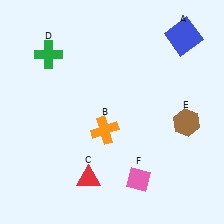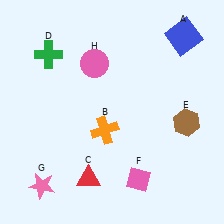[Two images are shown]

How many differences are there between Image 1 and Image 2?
There are 2 differences between the two images.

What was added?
A pink star (G), a pink circle (H) were added in Image 2.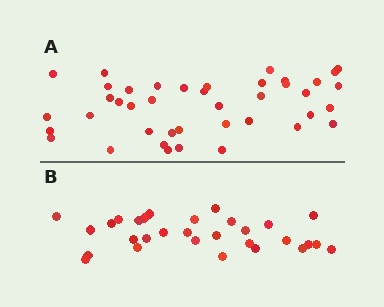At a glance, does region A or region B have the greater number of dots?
Region A (the top region) has more dots.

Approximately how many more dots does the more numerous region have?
Region A has roughly 12 or so more dots than region B.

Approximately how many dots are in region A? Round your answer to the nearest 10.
About 40 dots. (The exact count is 41, which rounds to 40.)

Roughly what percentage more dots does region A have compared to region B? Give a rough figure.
About 35% more.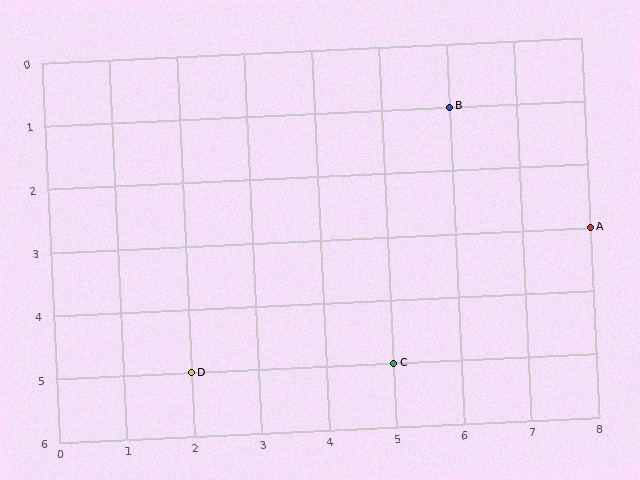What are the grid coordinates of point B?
Point B is at grid coordinates (6, 1).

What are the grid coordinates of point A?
Point A is at grid coordinates (8, 3).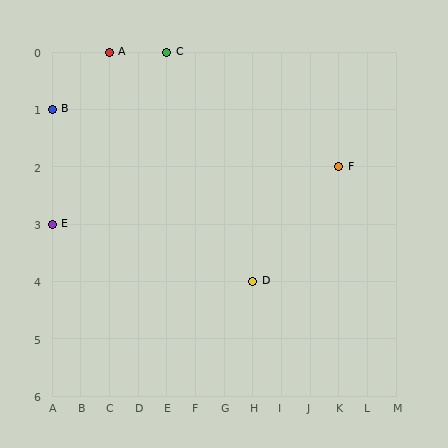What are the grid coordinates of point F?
Point F is at grid coordinates (K, 2).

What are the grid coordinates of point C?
Point C is at grid coordinates (E, 0).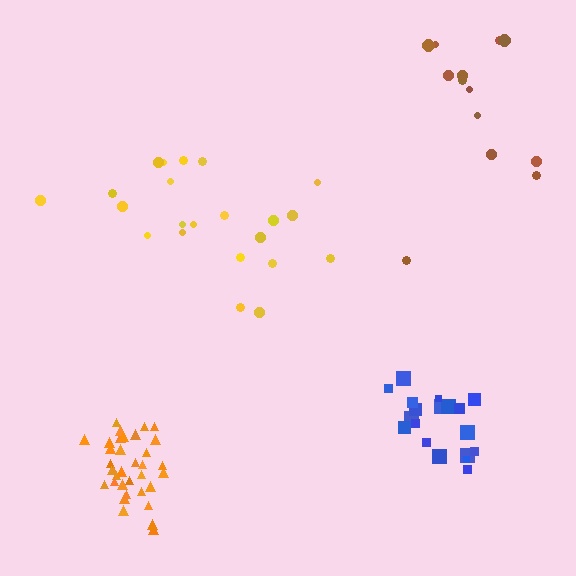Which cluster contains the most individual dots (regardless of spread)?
Orange (35).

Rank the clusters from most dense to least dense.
orange, blue, yellow, brown.